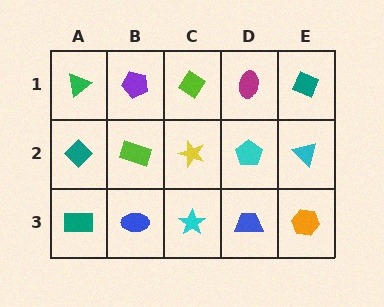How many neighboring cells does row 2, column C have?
4.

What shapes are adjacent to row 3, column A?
A teal diamond (row 2, column A), a blue ellipse (row 3, column B).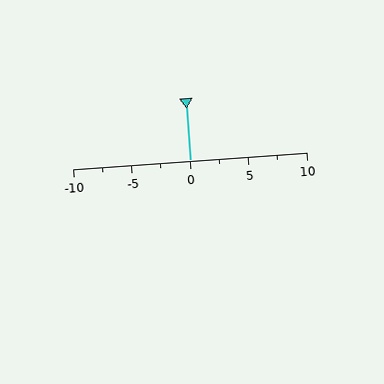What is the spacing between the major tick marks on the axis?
The major ticks are spaced 5 apart.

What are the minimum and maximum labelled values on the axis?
The axis runs from -10 to 10.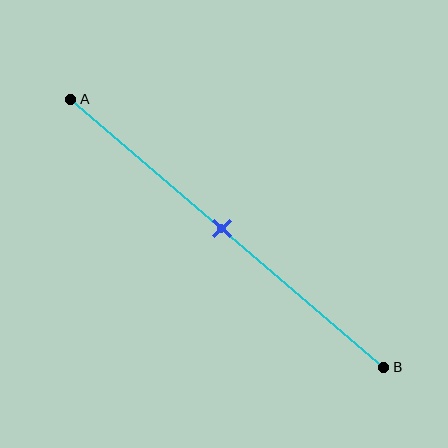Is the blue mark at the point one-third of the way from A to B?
No, the mark is at about 50% from A, not at the 33% one-third point.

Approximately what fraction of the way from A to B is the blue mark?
The blue mark is approximately 50% of the way from A to B.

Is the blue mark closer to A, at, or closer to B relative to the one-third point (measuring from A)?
The blue mark is closer to point B than the one-third point of segment AB.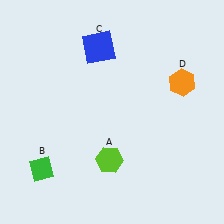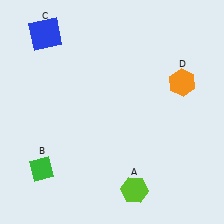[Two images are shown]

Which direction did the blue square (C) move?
The blue square (C) moved left.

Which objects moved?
The objects that moved are: the lime hexagon (A), the blue square (C).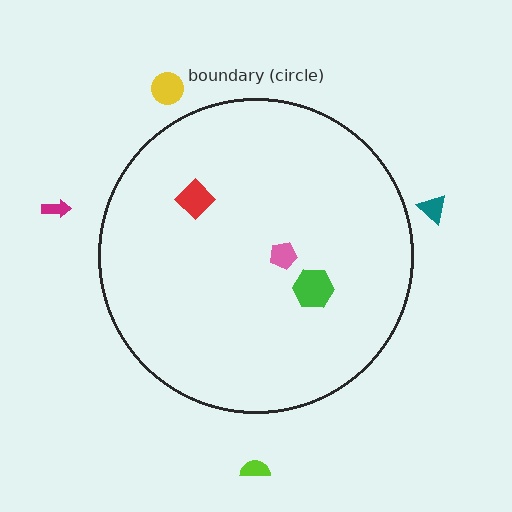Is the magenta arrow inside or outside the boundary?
Outside.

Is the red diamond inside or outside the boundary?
Inside.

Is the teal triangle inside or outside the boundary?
Outside.